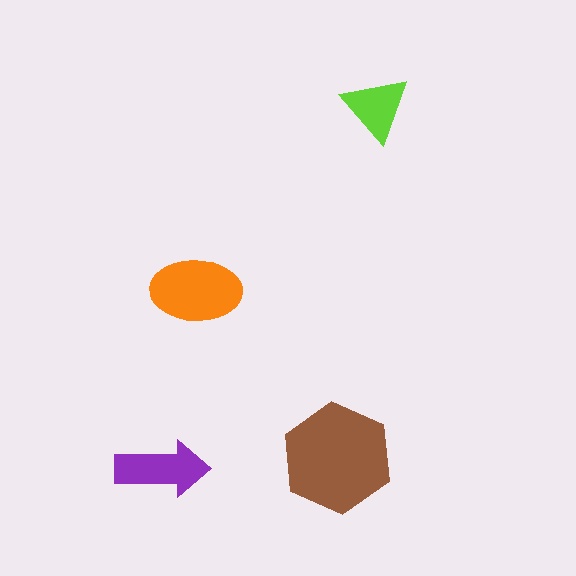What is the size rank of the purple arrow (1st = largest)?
3rd.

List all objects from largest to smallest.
The brown hexagon, the orange ellipse, the purple arrow, the lime triangle.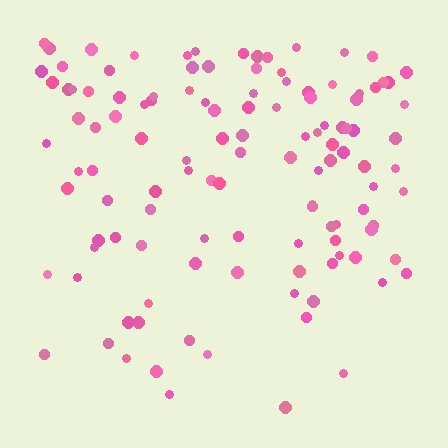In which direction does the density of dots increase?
From bottom to top, with the top side densest.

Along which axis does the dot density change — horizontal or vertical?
Vertical.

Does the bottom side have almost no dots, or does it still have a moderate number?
Still a moderate number, just noticeably fewer than the top.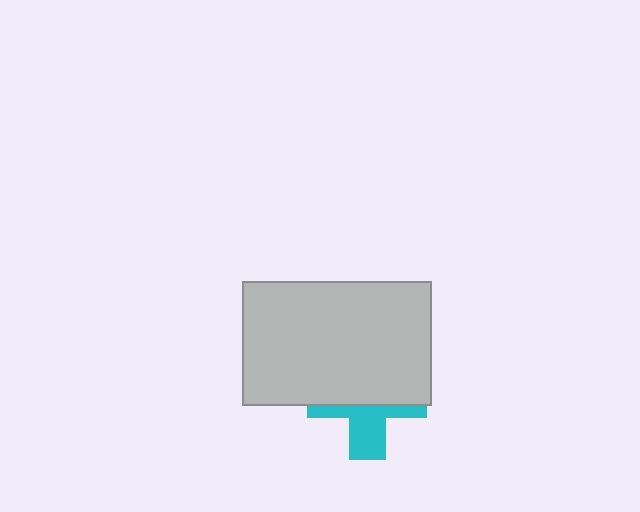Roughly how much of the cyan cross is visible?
A small part of it is visible (roughly 40%).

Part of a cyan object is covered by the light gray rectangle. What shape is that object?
It is a cross.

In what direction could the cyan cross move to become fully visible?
The cyan cross could move down. That would shift it out from behind the light gray rectangle entirely.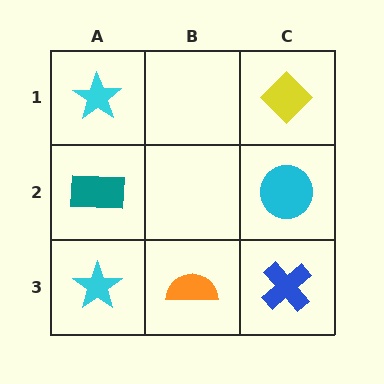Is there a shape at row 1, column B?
No, that cell is empty.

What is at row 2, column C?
A cyan circle.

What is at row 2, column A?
A teal rectangle.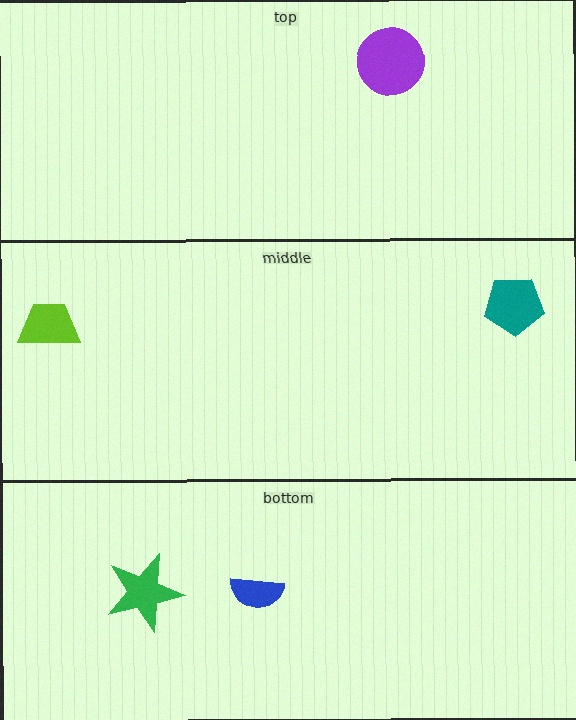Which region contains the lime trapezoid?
The middle region.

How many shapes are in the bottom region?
2.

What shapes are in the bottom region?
The blue semicircle, the green star.